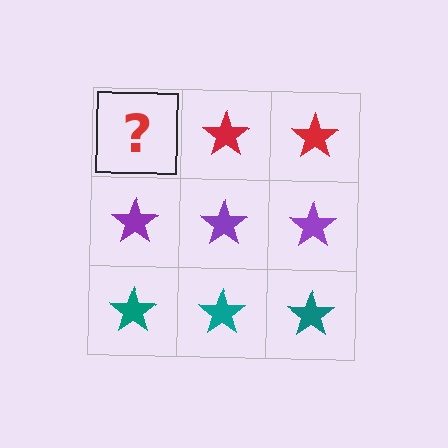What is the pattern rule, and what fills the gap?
The rule is that each row has a consistent color. The gap should be filled with a red star.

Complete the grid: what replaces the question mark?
The question mark should be replaced with a red star.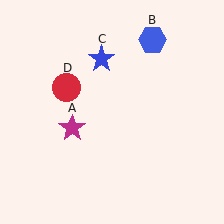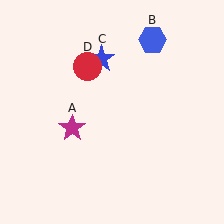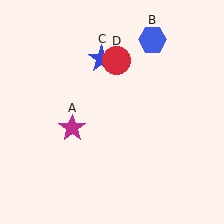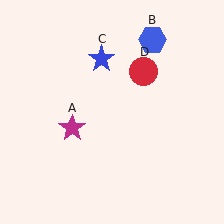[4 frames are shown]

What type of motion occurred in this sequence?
The red circle (object D) rotated clockwise around the center of the scene.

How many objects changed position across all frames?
1 object changed position: red circle (object D).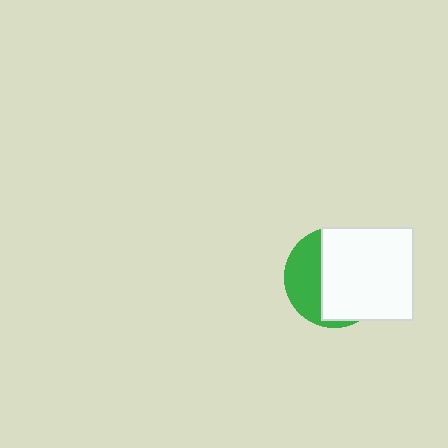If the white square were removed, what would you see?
You would see the complete green circle.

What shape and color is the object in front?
The object in front is a white square.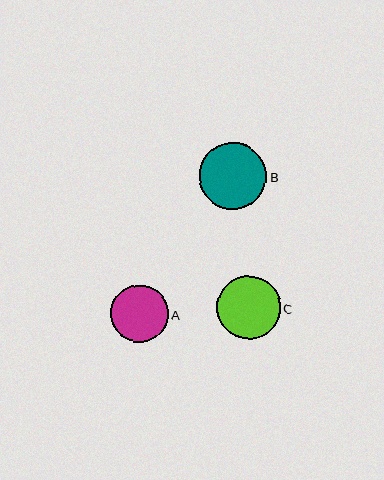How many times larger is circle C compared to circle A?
Circle C is approximately 1.1 times the size of circle A.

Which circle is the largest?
Circle B is the largest with a size of approximately 67 pixels.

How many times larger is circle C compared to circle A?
Circle C is approximately 1.1 times the size of circle A.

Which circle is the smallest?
Circle A is the smallest with a size of approximately 57 pixels.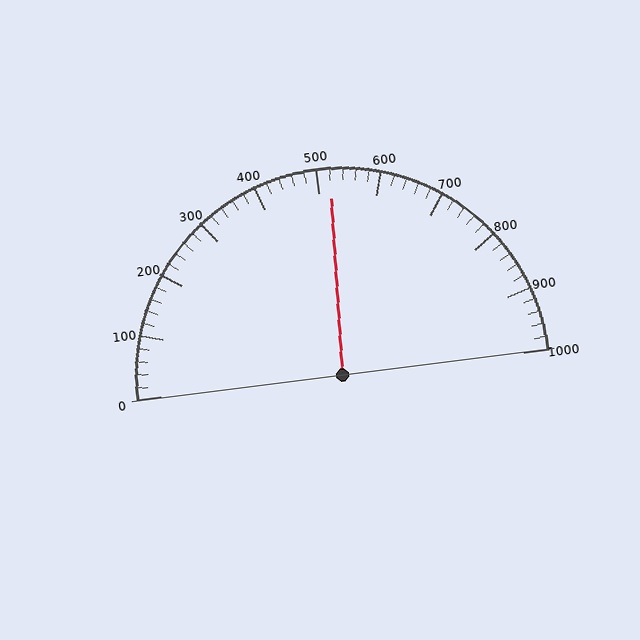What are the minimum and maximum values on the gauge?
The gauge ranges from 0 to 1000.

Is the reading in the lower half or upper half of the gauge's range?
The reading is in the upper half of the range (0 to 1000).